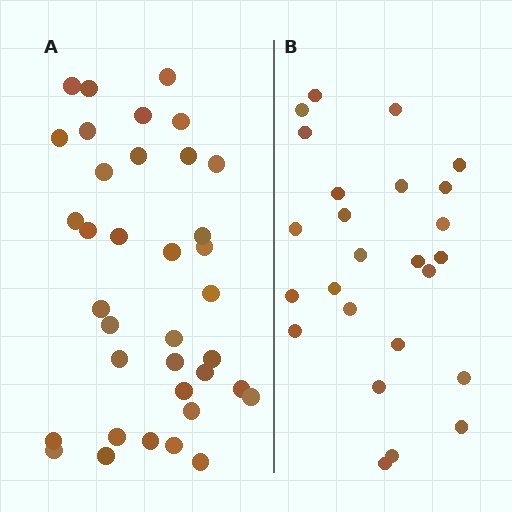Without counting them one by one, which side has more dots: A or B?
Region A (the left region) has more dots.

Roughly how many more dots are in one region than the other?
Region A has roughly 12 or so more dots than region B.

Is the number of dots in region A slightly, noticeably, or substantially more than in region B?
Region A has noticeably more, but not dramatically so. The ratio is roughly 1.4 to 1.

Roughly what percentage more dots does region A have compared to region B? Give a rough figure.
About 45% more.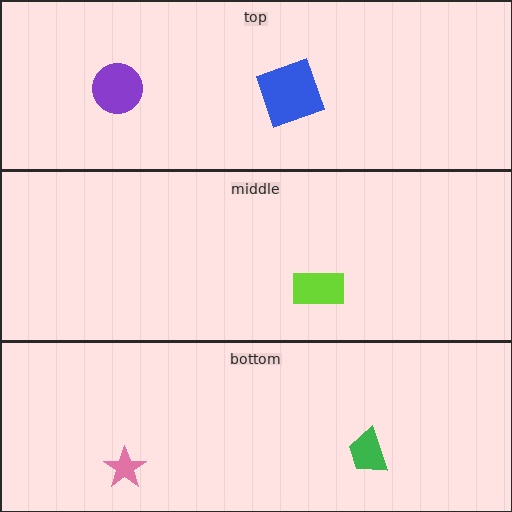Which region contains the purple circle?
The top region.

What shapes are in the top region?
The purple circle, the blue square.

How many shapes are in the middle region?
1.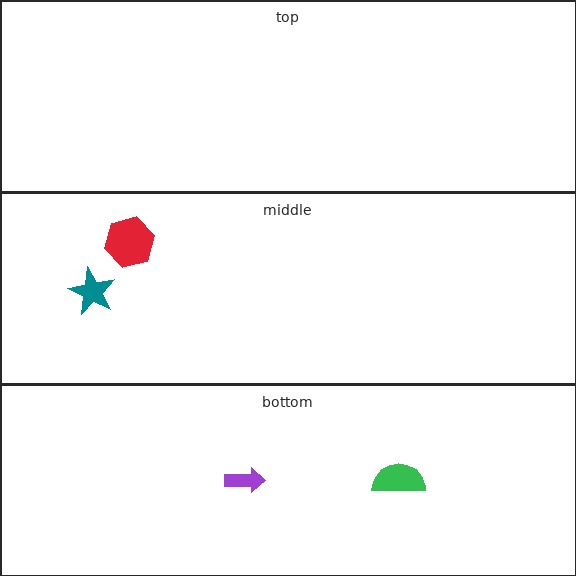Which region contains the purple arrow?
The bottom region.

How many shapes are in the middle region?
2.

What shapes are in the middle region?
The red hexagon, the teal star.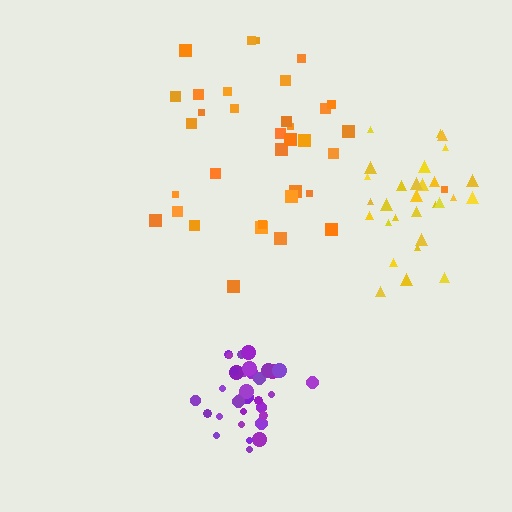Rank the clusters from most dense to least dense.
purple, yellow, orange.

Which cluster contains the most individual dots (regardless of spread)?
Orange (35).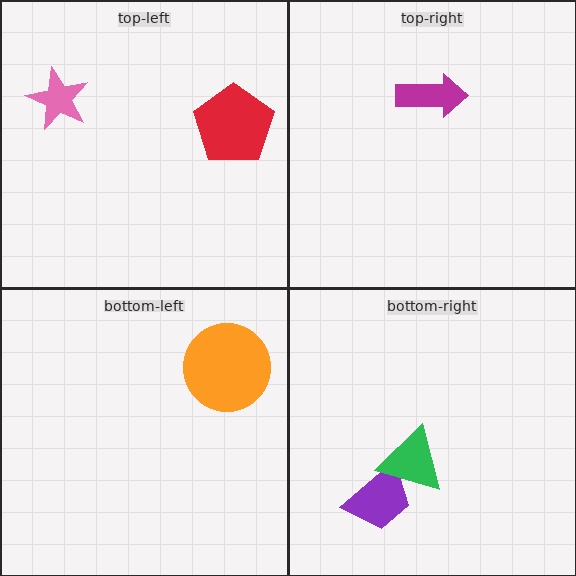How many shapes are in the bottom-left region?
1.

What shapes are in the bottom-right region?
The purple trapezoid, the green triangle.